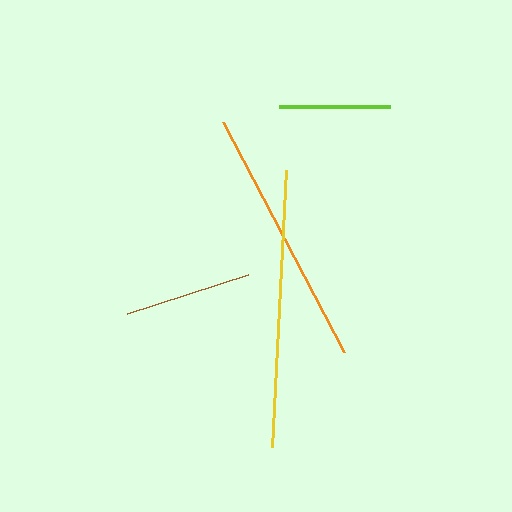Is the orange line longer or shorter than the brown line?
The orange line is longer than the brown line.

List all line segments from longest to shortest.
From longest to shortest: yellow, orange, brown, lime.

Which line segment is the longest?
The yellow line is the longest at approximately 278 pixels.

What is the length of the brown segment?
The brown segment is approximately 126 pixels long.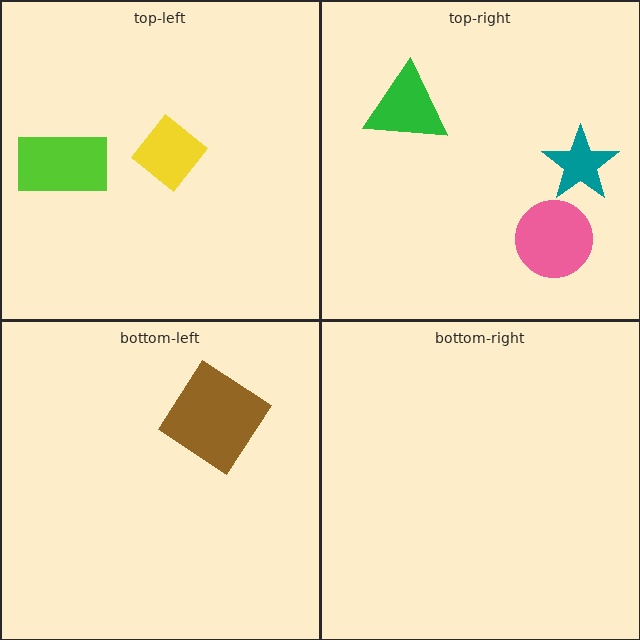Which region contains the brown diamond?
The bottom-left region.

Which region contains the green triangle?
The top-right region.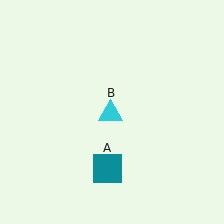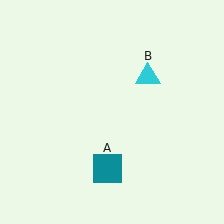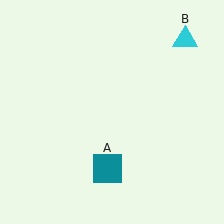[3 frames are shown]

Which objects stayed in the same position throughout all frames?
Teal square (object A) remained stationary.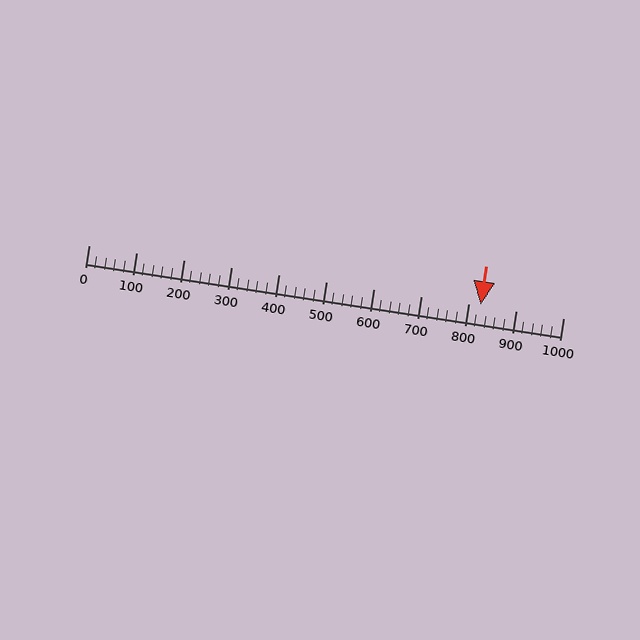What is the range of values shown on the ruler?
The ruler shows values from 0 to 1000.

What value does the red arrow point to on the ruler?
The red arrow points to approximately 827.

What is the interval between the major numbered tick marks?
The major tick marks are spaced 100 units apart.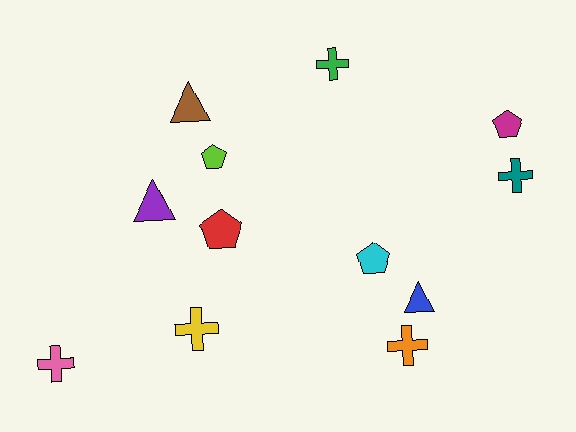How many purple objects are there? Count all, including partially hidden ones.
There is 1 purple object.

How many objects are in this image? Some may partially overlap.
There are 12 objects.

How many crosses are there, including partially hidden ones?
There are 5 crosses.